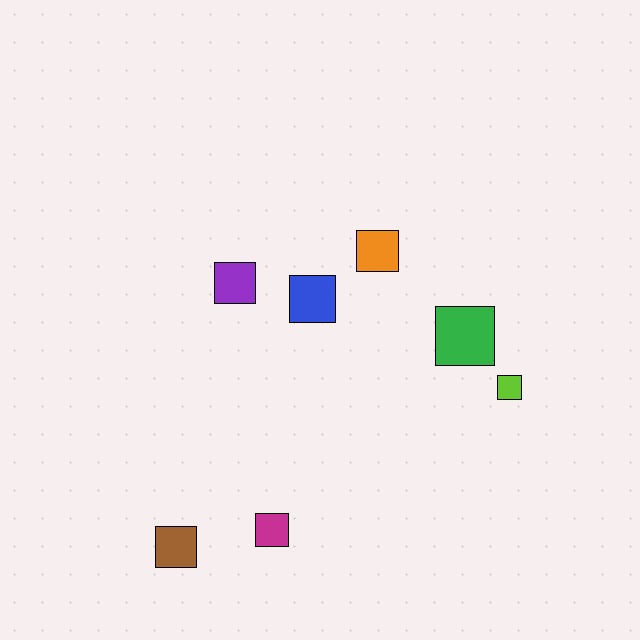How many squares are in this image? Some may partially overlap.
There are 7 squares.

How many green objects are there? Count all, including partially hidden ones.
There is 1 green object.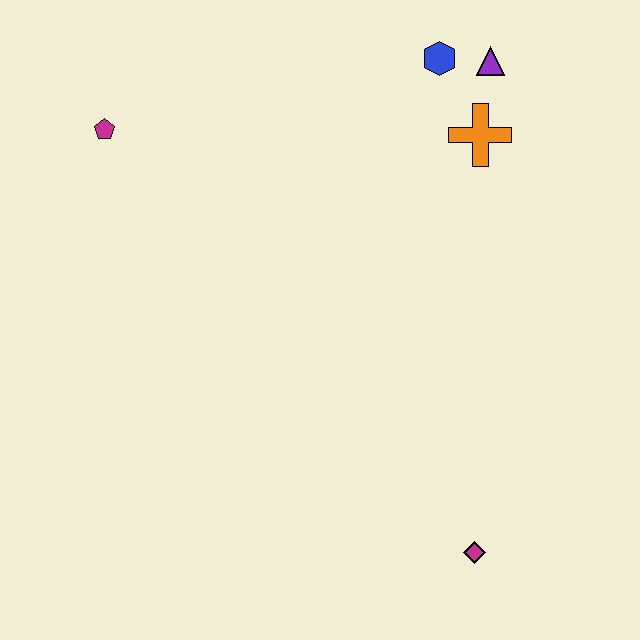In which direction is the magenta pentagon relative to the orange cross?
The magenta pentagon is to the left of the orange cross.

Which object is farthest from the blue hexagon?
The magenta diamond is farthest from the blue hexagon.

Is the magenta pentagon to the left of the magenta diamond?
Yes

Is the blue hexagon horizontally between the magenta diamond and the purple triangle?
No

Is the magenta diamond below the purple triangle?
Yes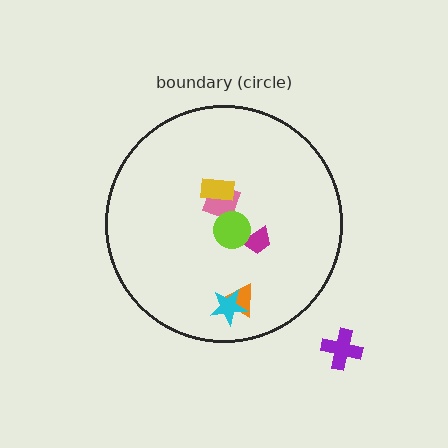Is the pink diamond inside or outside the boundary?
Inside.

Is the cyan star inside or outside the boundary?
Inside.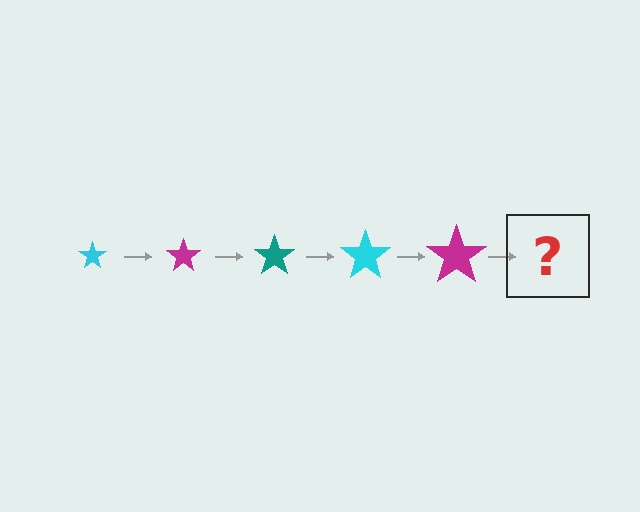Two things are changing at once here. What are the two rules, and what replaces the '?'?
The two rules are that the star grows larger each step and the color cycles through cyan, magenta, and teal. The '?' should be a teal star, larger than the previous one.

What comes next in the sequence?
The next element should be a teal star, larger than the previous one.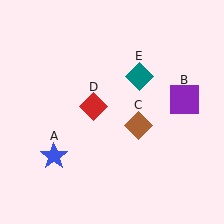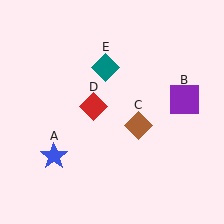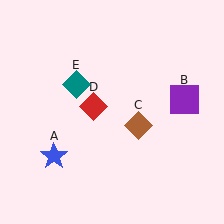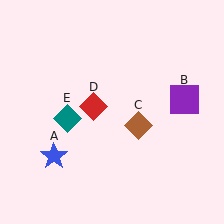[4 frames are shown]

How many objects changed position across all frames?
1 object changed position: teal diamond (object E).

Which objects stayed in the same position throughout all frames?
Blue star (object A) and purple square (object B) and brown diamond (object C) and red diamond (object D) remained stationary.